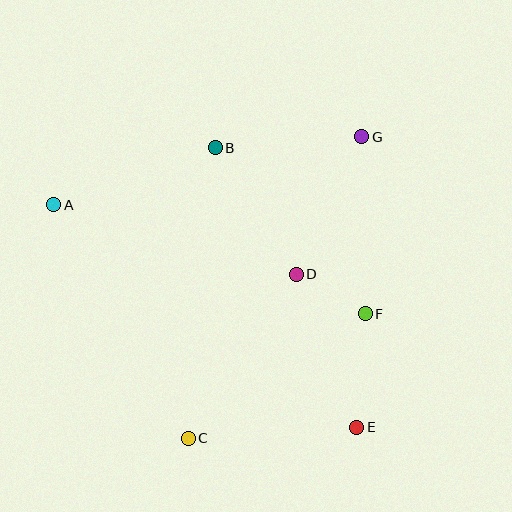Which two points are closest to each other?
Points D and F are closest to each other.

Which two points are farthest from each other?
Points A and E are farthest from each other.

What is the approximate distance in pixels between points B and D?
The distance between B and D is approximately 150 pixels.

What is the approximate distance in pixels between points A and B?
The distance between A and B is approximately 171 pixels.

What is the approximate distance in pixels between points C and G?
The distance between C and G is approximately 348 pixels.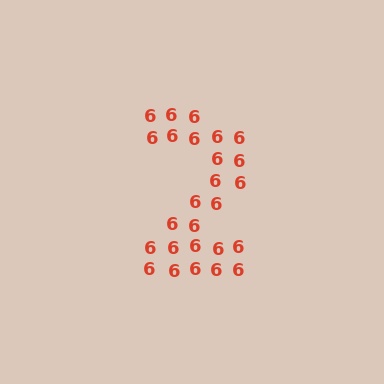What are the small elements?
The small elements are digit 6's.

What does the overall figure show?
The overall figure shows the digit 2.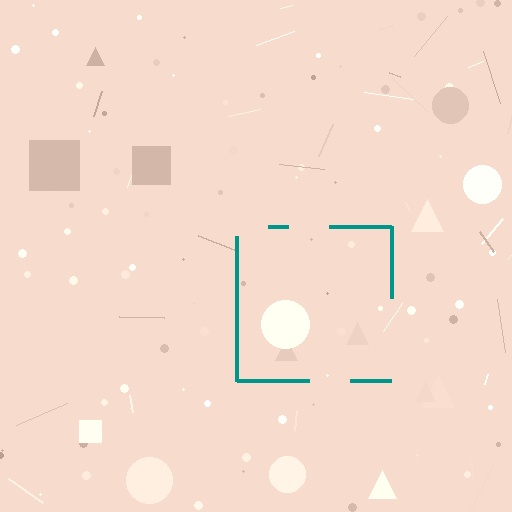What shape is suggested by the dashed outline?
The dashed outline suggests a square.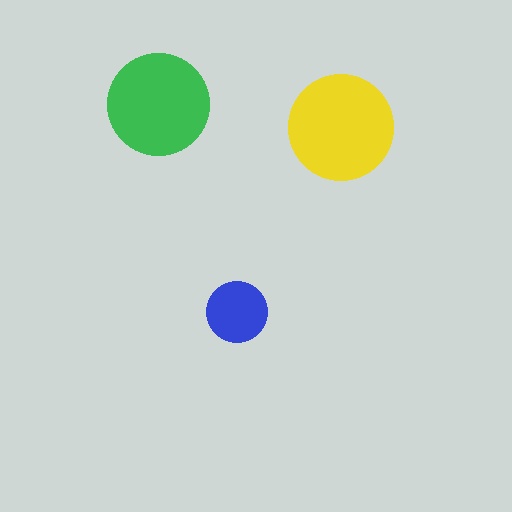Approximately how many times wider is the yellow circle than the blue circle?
About 1.5 times wider.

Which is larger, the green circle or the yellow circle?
The yellow one.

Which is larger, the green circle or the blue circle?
The green one.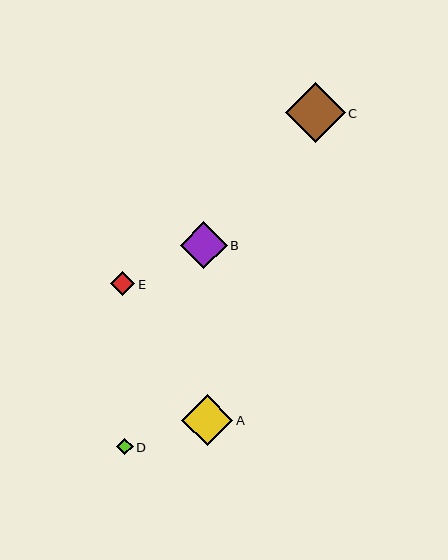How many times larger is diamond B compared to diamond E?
Diamond B is approximately 2.0 times the size of diamond E.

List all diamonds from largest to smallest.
From largest to smallest: C, A, B, E, D.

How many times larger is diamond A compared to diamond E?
Diamond A is approximately 2.1 times the size of diamond E.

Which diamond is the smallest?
Diamond D is the smallest with a size of approximately 16 pixels.